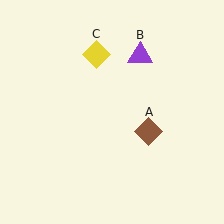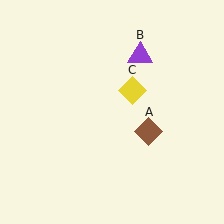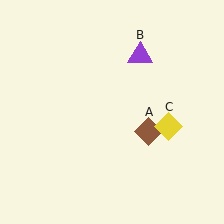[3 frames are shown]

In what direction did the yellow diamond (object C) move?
The yellow diamond (object C) moved down and to the right.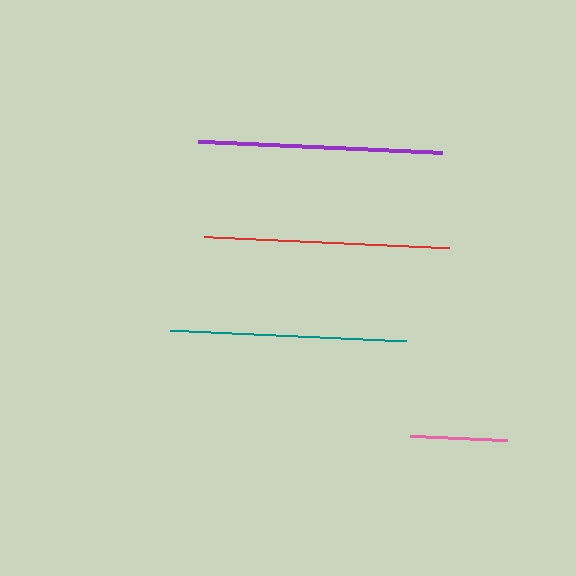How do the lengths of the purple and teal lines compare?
The purple and teal lines are approximately the same length.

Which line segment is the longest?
The red line is the longest at approximately 245 pixels.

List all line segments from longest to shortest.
From longest to shortest: red, purple, teal, pink.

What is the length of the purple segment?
The purple segment is approximately 245 pixels long.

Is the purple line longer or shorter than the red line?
The red line is longer than the purple line.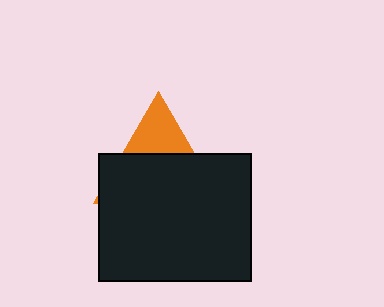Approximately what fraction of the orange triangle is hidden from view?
Roughly 69% of the orange triangle is hidden behind the black rectangle.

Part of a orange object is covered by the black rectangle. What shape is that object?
It is a triangle.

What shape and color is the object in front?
The object in front is a black rectangle.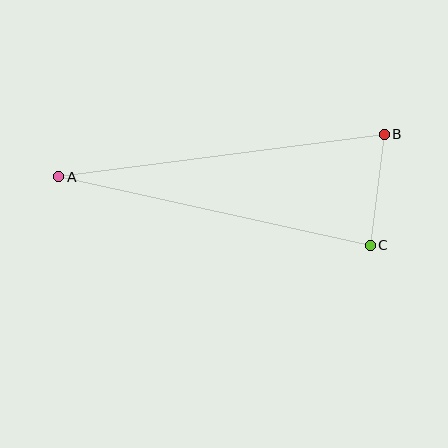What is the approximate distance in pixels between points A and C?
The distance between A and C is approximately 319 pixels.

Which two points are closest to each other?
Points B and C are closest to each other.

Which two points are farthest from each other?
Points A and B are farthest from each other.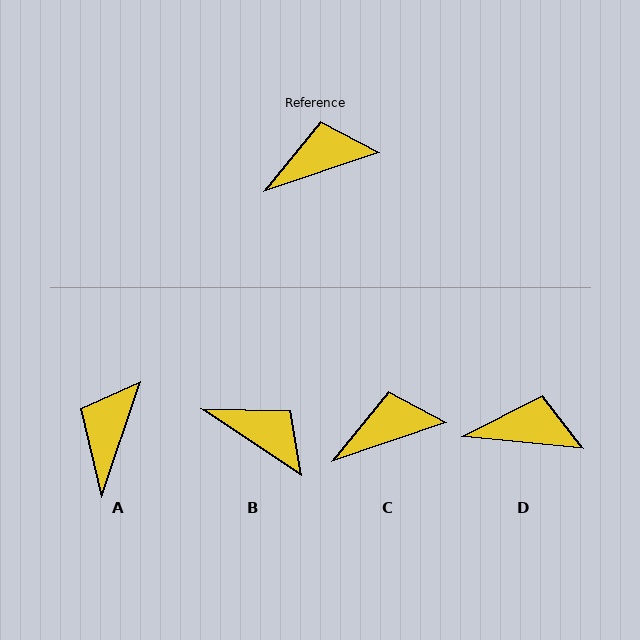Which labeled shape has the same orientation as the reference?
C.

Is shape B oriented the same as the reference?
No, it is off by about 52 degrees.